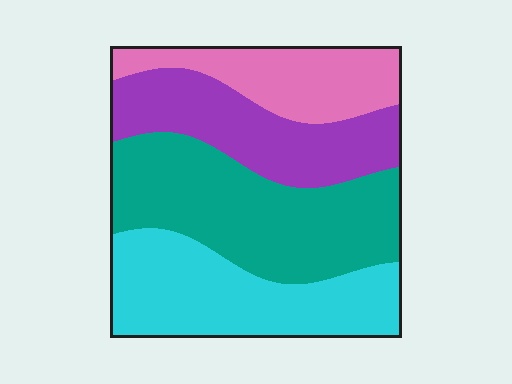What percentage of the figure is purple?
Purple covers roughly 20% of the figure.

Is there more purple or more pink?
Purple.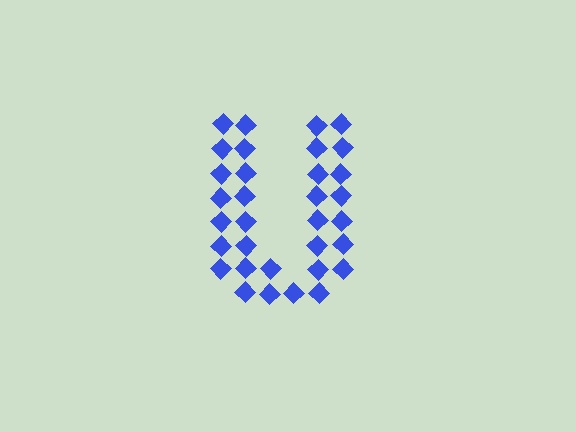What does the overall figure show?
The overall figure shows the letter U.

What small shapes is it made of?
It is made of small diamonds.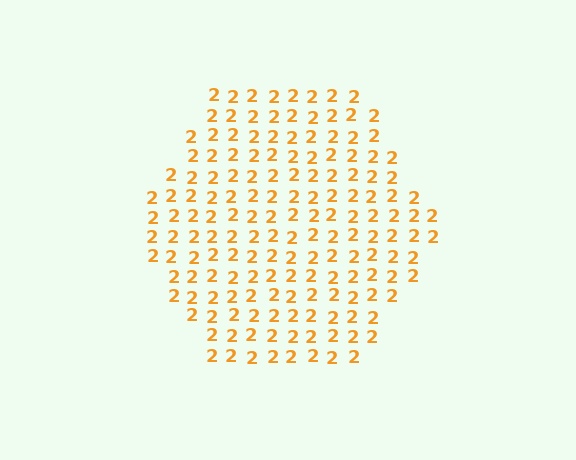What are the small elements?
The small elements are digit 2's.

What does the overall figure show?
The overall figure shows a hexagon.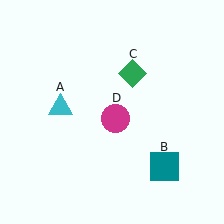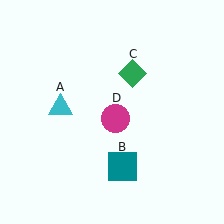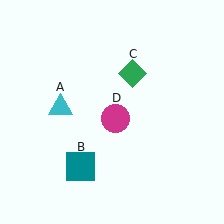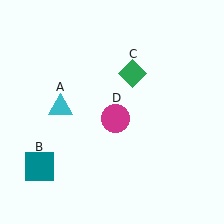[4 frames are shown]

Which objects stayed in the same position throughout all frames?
Cyan triangle (object A) and green diamond (object C) and magenta circle (object D) remained stationary.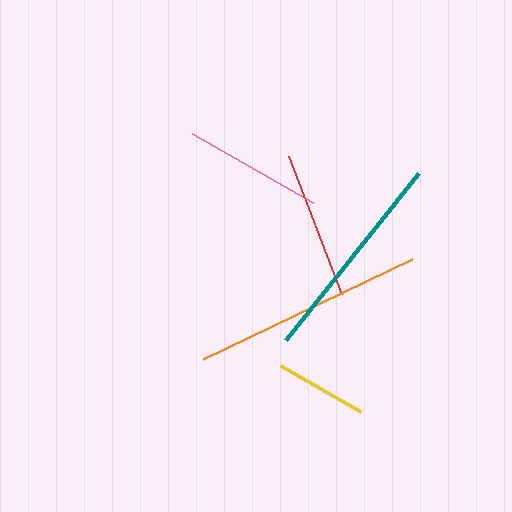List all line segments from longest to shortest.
From longest to shortest: orange, teal, red, pink, yellow.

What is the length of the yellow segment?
The yellow segment is approximately 92 pixels long.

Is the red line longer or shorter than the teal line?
The teal line is longer than the red line.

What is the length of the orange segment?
The orange segment is approximately 232 pixels long.